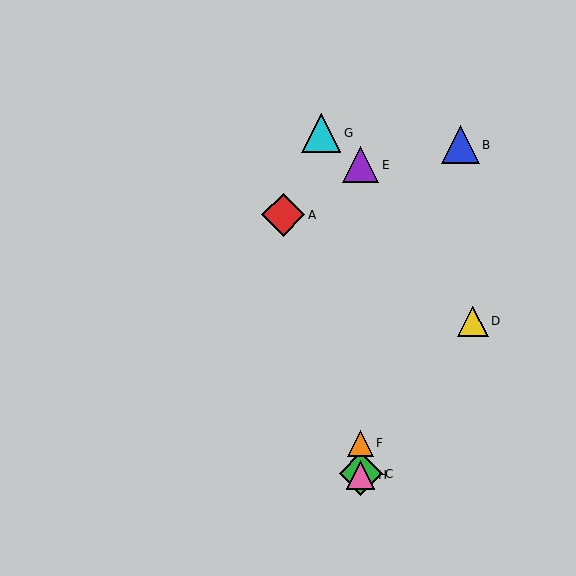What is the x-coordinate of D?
Object D is at x≈473.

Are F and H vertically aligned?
Yes, both are at x≈361.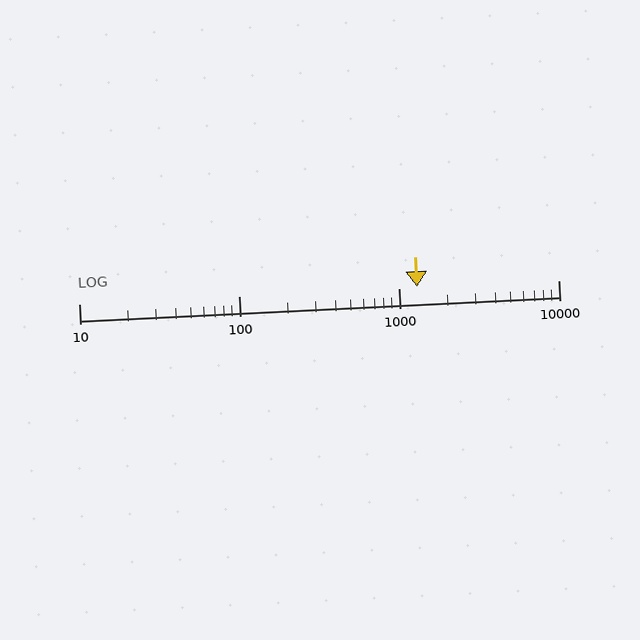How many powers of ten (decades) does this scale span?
The scale spans 3 decades, from 10 to 10000.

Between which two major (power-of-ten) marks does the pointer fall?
The pointer is between 1000 and 10000.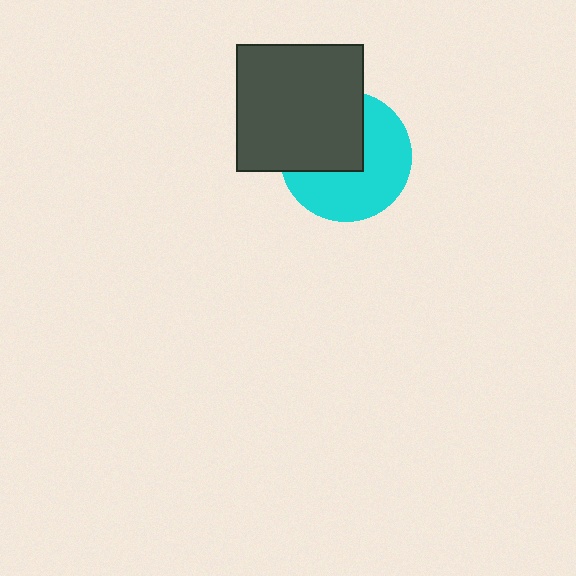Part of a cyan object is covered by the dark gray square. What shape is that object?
It is a circle.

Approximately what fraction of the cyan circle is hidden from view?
Roughly 43% of the cyan circle is hidden behind the dark gray square.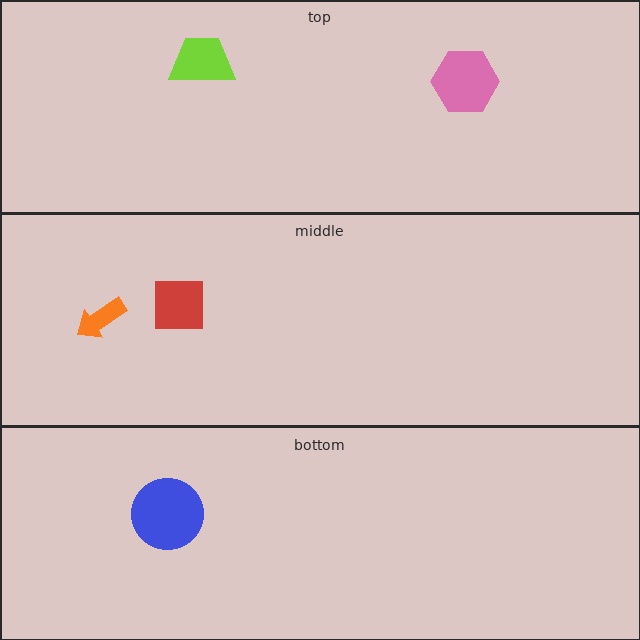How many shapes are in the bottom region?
1.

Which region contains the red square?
The middle region.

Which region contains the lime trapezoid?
The top region.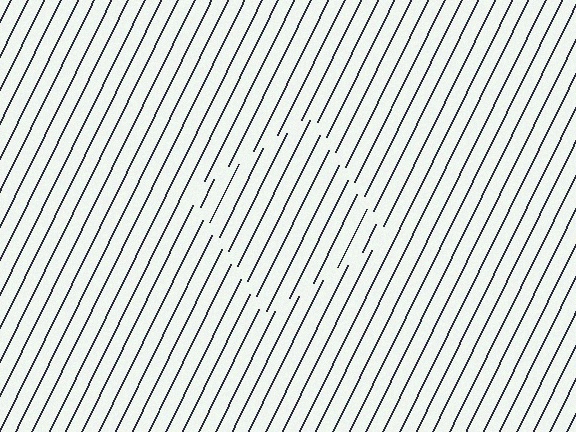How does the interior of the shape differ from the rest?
The interior of the shape contains the same grating, shifted by half a period — the contour is defined by the phase discontinuity where line-ends from the inner and outer gratings abut.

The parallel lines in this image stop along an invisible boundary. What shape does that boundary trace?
An illusory square. The interior of the shape contains the same grating, shifted by half a period — the contour is defined by the phase discontinuity where line-ends from the inner and outer gratings abut.